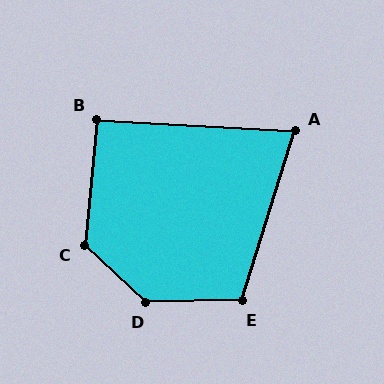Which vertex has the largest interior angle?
D, at approximately 136 degrees.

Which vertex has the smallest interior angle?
A, at approximately 76 degrees.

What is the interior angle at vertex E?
Approximately 108 degrees (obtuse).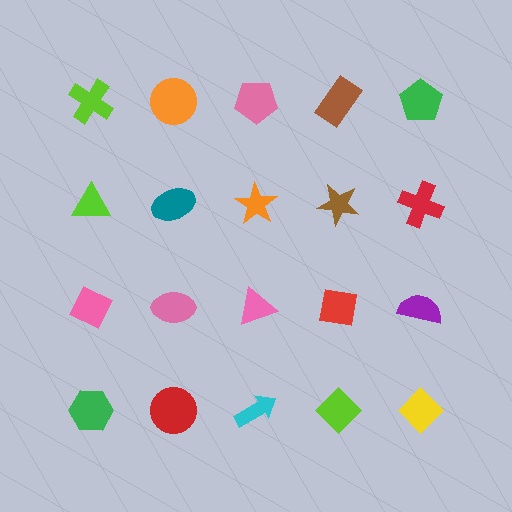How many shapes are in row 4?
5 shapes.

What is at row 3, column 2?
A pink ellipse.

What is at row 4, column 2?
A red circle.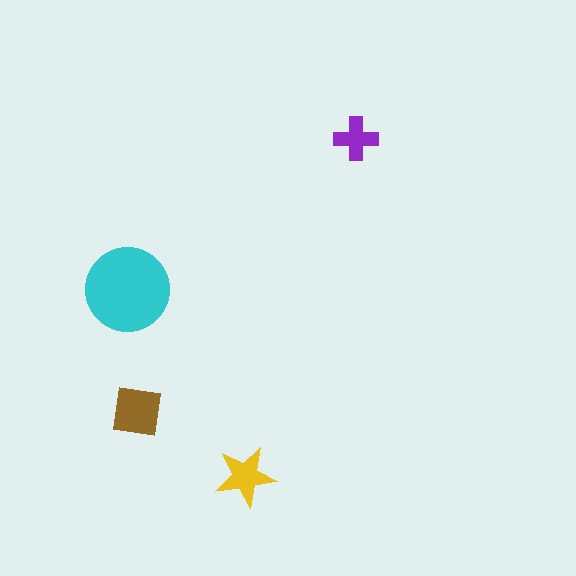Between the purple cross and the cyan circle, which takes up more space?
The cyan circle.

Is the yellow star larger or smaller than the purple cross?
Larger.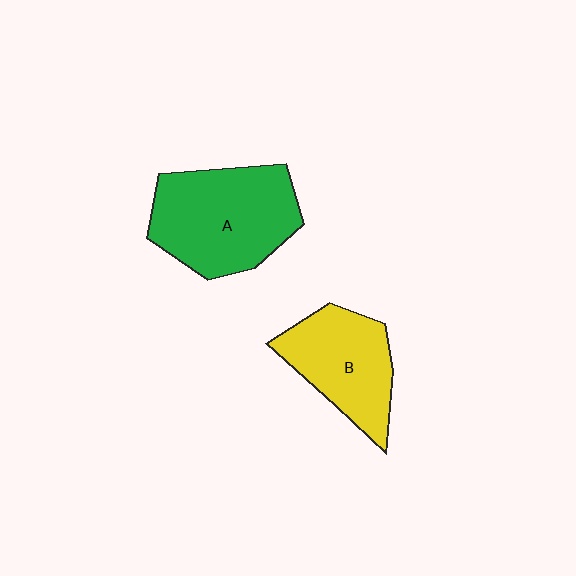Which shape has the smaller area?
Shape B (yellow).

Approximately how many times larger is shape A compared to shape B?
Approximately 1.3 times.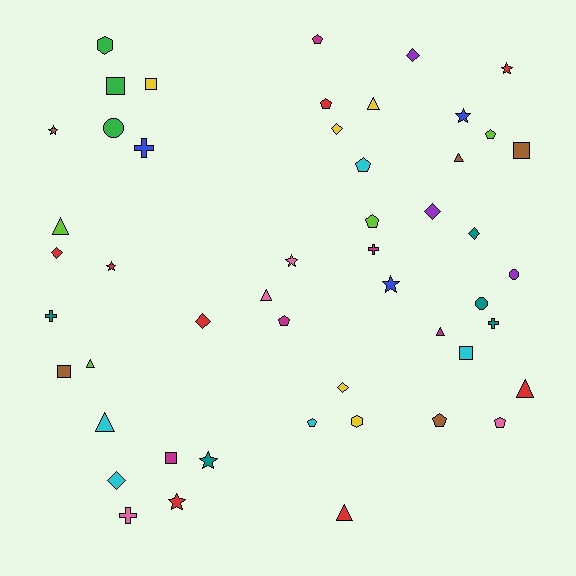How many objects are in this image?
There are 50 objects.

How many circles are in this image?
There are 3 circles.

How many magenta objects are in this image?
There are 5 magenta objects.